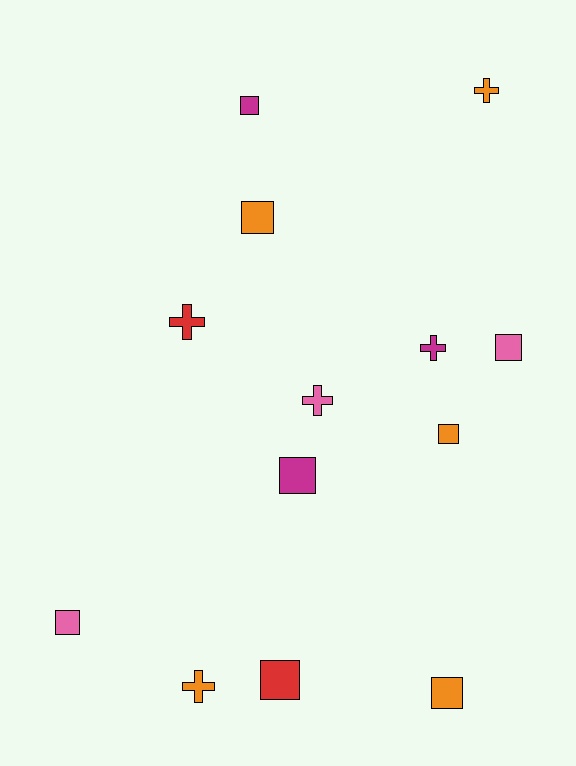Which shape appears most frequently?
Square, with 8 objects.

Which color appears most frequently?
Orange, with 5 objects.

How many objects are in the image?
There are 13 objects.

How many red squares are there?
There is 1 red square.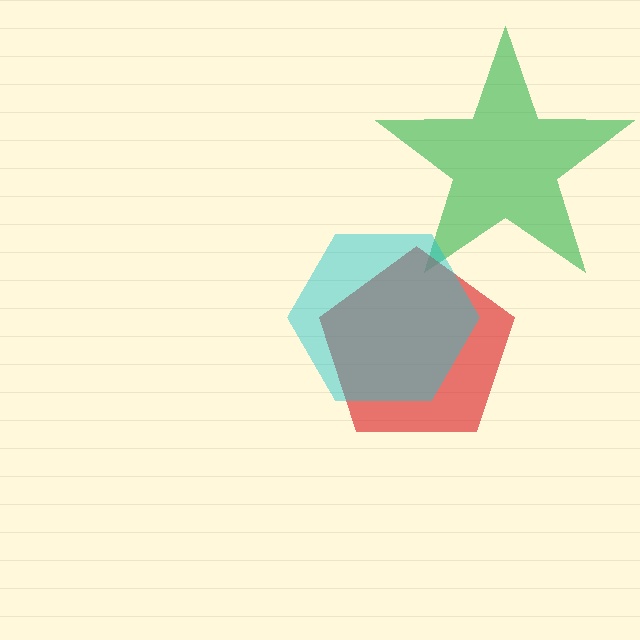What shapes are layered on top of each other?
The layered shapes are: a green star, a red pentagon, a cyan hexagon.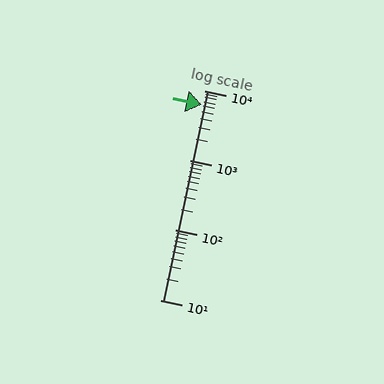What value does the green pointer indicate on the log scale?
The pointer indicates approximately 6200.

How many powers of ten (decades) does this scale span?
The scale spans 3 decades, from 10 to 10000.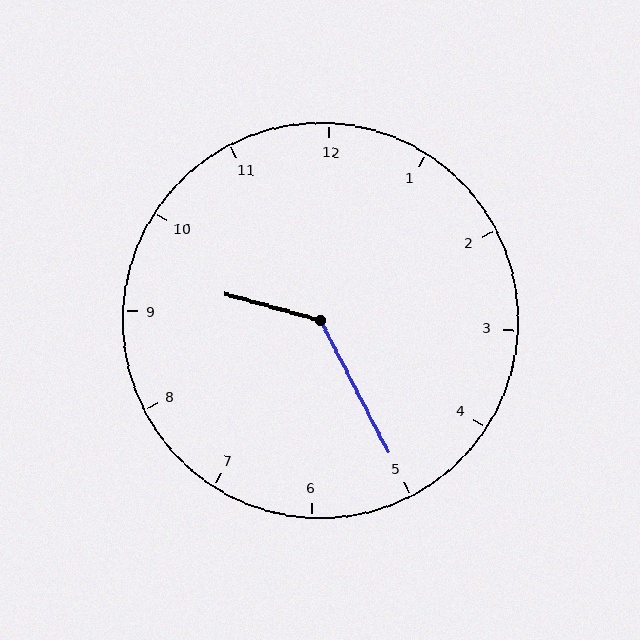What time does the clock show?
9:25.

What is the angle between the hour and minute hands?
Approximately 132 degrees.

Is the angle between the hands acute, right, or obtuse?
It is obtuse.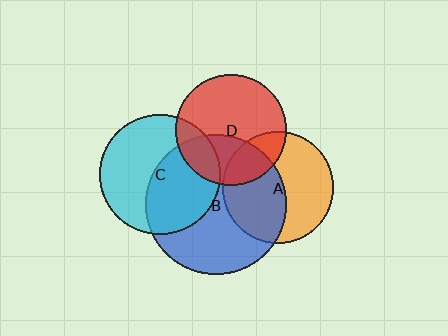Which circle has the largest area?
Circle B (blue).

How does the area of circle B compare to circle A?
Approximately 1.6 times.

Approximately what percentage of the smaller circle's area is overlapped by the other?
Approximately 20%.